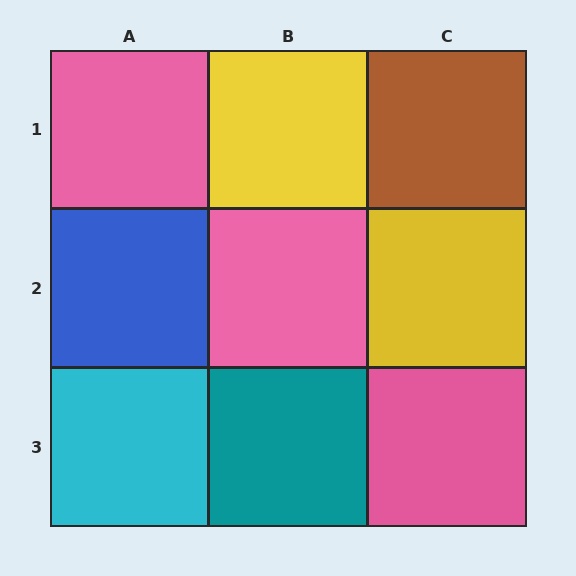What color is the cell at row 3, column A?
Cyan.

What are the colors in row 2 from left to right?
Blue, pink, yellow.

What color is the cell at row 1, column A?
Pink.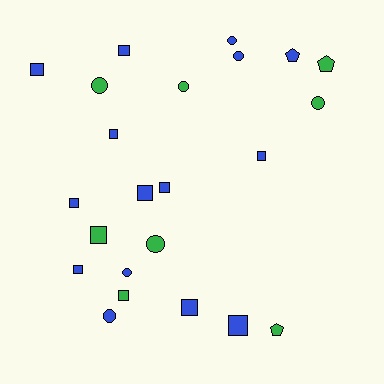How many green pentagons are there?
There are 2 green pentagons.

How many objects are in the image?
There are 23 objects.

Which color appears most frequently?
Blue, with 15 objects.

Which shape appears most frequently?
Square, with 12 objects.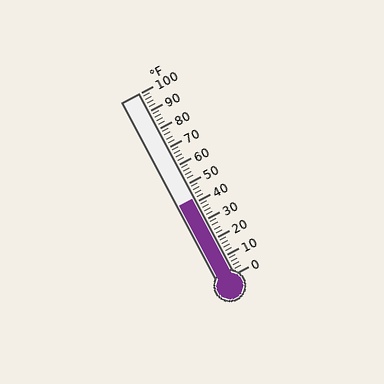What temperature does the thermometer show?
The thermometer shows approximately 42°F.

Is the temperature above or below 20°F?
The temperature is above 20°F.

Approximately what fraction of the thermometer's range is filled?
The thermometer is filled to approximately 40% of its range.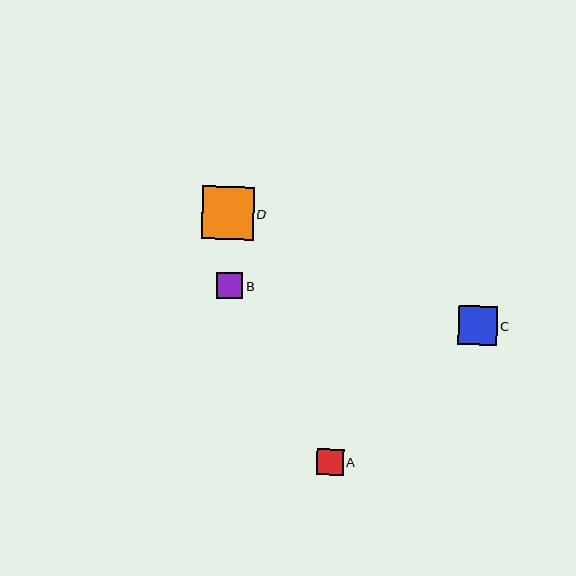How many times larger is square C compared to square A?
Square C is approximately 1.5 times the size of square A.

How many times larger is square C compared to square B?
Square C is approximately 1.5 times the size of square B.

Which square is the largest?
Square D is the largest with a size of approximately 52 pixels.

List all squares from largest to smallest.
From largest to smallest: D, C, A, B.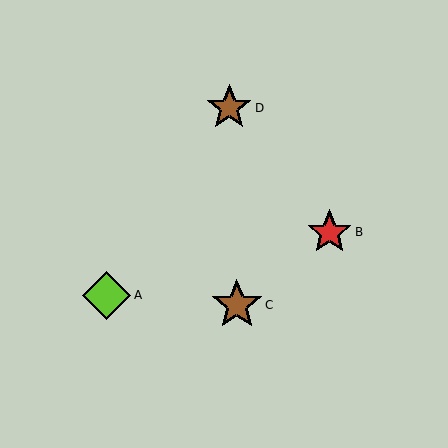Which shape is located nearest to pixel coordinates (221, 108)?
The brown star (labeled D) at (229, 108) is nearest to that location.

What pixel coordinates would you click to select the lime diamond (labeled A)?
Click at (107, 295) to select the lime diamond A.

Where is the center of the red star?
The center of the red star is at (330, 232).